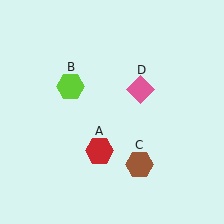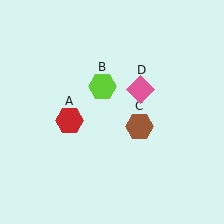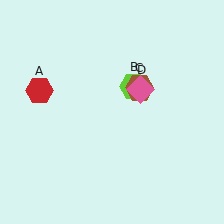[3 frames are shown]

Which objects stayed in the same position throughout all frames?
Pink diamond (object D) remained stationary.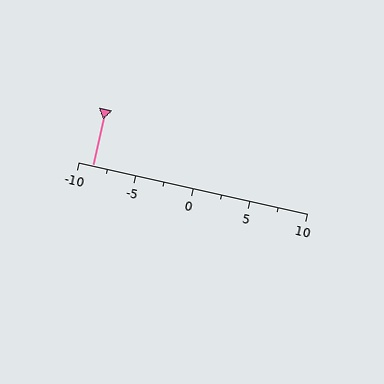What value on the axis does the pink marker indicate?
The marker indicates approximately -8.8.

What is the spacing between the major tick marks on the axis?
The major ticks are spaced 5 apart.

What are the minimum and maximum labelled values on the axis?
The axis runs from -10 to 10.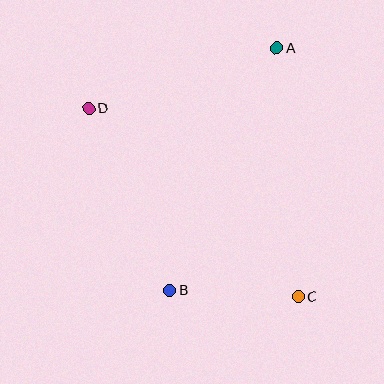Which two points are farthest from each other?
Points C and D are farthest from each other.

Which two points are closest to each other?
Points B and C are closest to each other.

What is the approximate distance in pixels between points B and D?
The distance between B and D is approximately 199 pixels.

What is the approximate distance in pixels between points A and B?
The distance between A and B is approximately 265 pixels.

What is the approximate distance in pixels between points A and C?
The distance between A and C is approximately 249 pixels.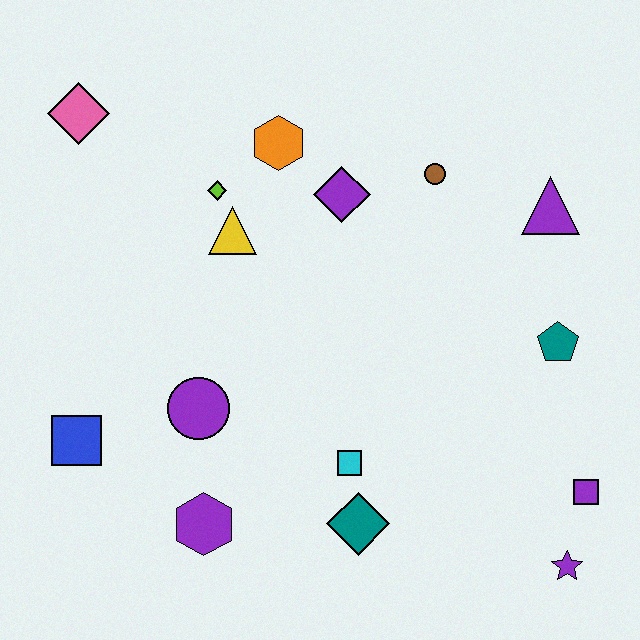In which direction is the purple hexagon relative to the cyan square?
The purple hexagon is to the left of the cyan square.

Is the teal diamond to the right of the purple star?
No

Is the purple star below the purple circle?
Yes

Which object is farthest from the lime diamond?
The purple star is farthest from the lime diamond.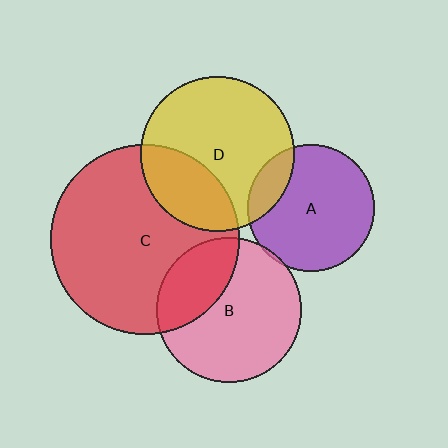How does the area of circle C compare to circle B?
Approximately 1.7 times.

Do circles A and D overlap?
Yes.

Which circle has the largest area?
Circle C (red).